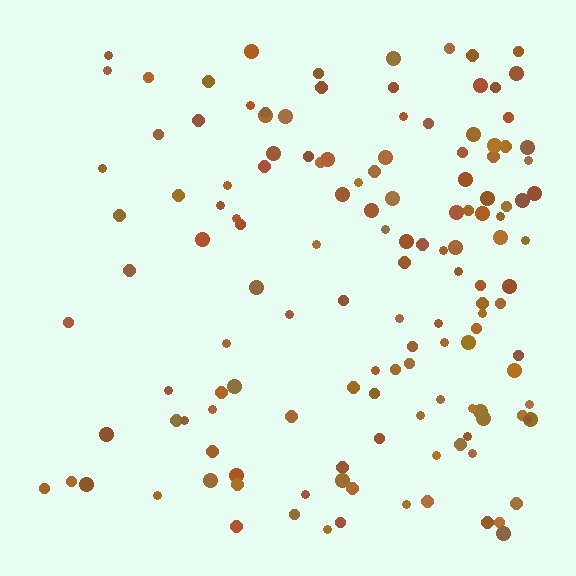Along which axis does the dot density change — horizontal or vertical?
Horizontal.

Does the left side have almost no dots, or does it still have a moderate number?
Still a moderate number, just noticeably fewer than the right.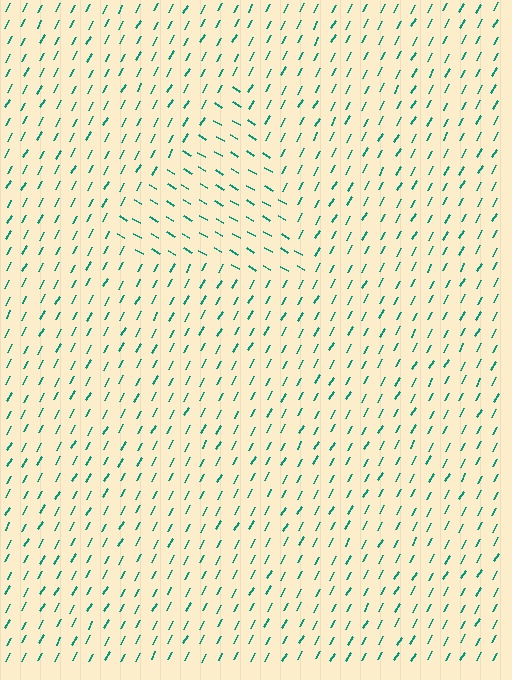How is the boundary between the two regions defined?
The boundary is defined purely by a change in line orientation (approximately 88 degrees difference). All lines are the same color and thickness.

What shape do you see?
I see a triangle.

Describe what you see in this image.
The image is filled with small teal line segments. A triangle region in the image has lines oriented differently from the surrounding lines, creating a visible texture boundary.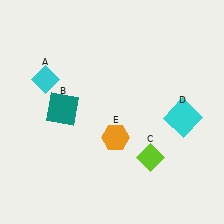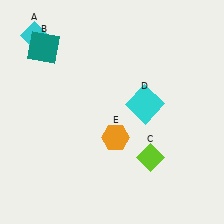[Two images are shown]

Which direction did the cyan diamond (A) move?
The cyan diamond (A) moved up.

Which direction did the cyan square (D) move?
The cyan square (D) moved left.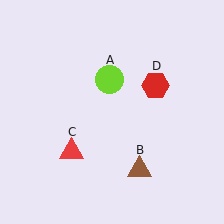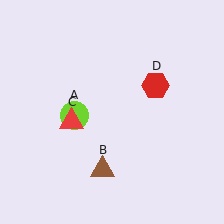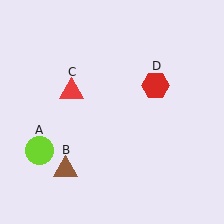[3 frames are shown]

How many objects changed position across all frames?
3 objects changed position: lime circle (object A), brown triangle (object B), red triangle (object C).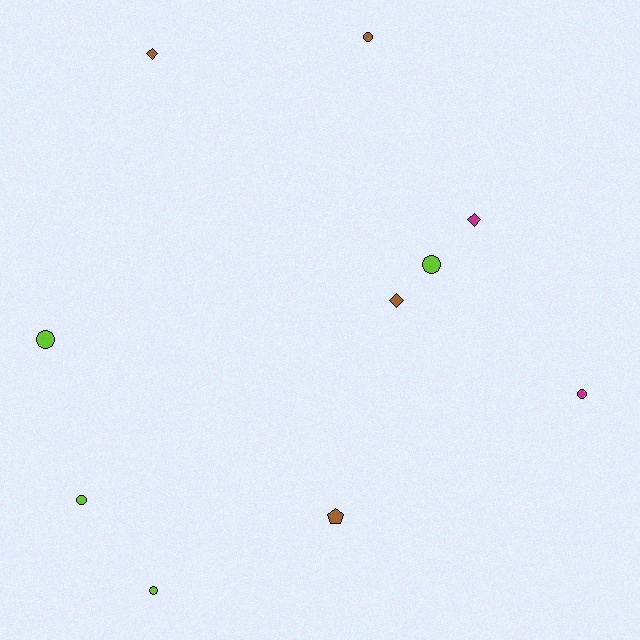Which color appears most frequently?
Brown, with 4 objects.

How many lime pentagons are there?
There are no lime pentagons.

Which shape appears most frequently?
Circle, with 6 objects.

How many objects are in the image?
There are 10 objects.